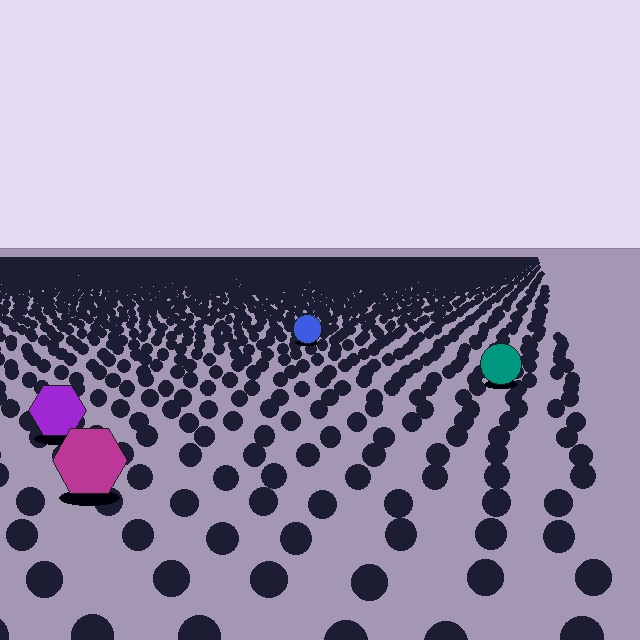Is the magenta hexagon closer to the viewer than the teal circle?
Yes. The magenta hexagon is closer — you can tell from the texture gradient: the ground texture is coarser near it.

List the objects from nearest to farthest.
From nearest to farthest: the magenta hexagon, the purple hexagon, the teal circle, the blue circle.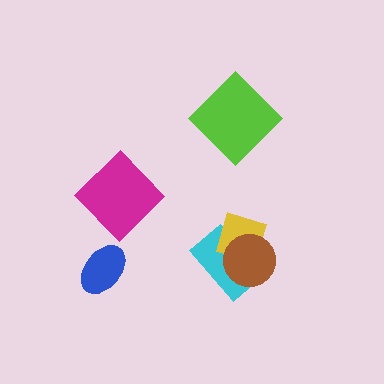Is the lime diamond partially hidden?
No, no other shape covers it.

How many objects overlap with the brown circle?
2 objects overlap with the brown circle.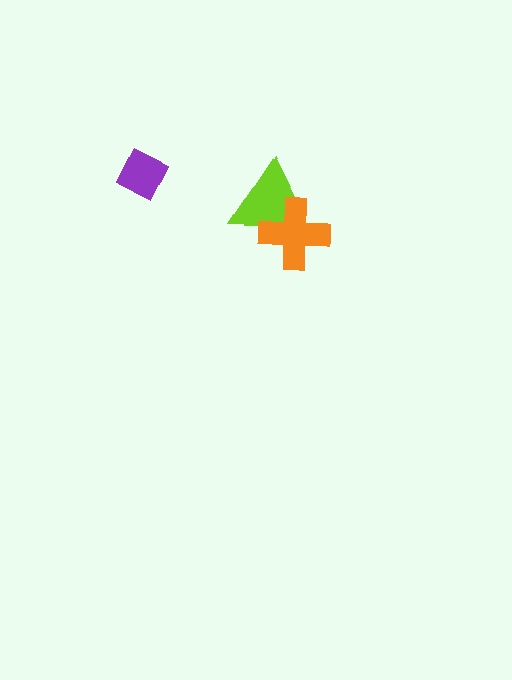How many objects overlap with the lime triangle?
1 object overlaps with the lime triangle.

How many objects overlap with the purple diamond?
0 objects overlap with the purple diamond.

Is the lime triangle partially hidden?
Yes, it is partially covered by another shape.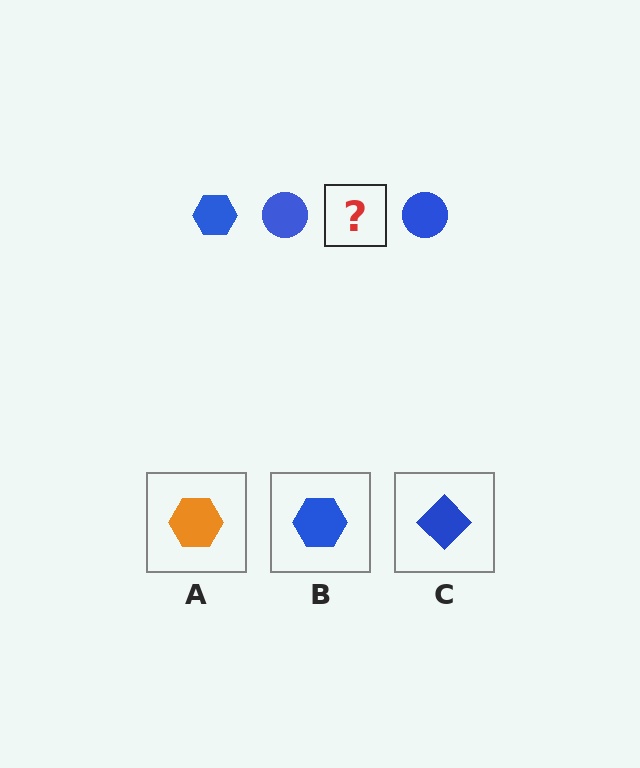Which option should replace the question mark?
Option B.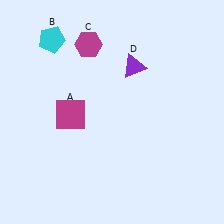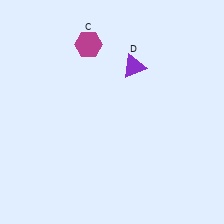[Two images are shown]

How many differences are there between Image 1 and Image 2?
There are 2 differences between the two images.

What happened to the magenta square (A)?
The magenta square (A) was removed in Image 2. It was in the bottom-left area of Image 1.